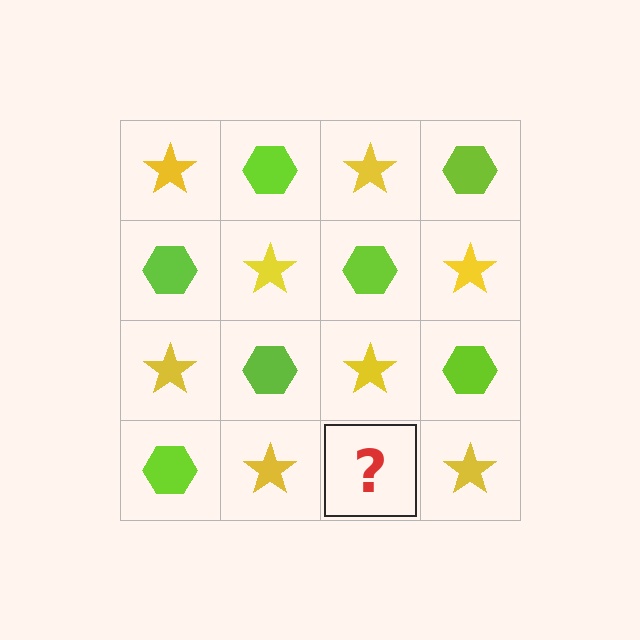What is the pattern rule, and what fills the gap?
The rule is that it alternates yellow star and lime hexagon in a checkerboard pattern. The gap should be filled with a lime hexagon.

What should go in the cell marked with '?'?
The missing cell should contain a lime hexagon.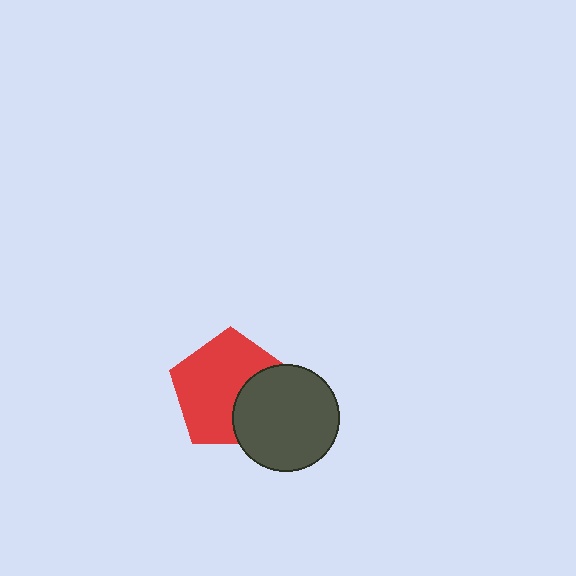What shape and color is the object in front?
The object in front is a dark gray circle.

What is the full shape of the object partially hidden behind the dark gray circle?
The partially hidden object is a red pentagon.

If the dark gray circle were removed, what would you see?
You would see the complete red pentagon.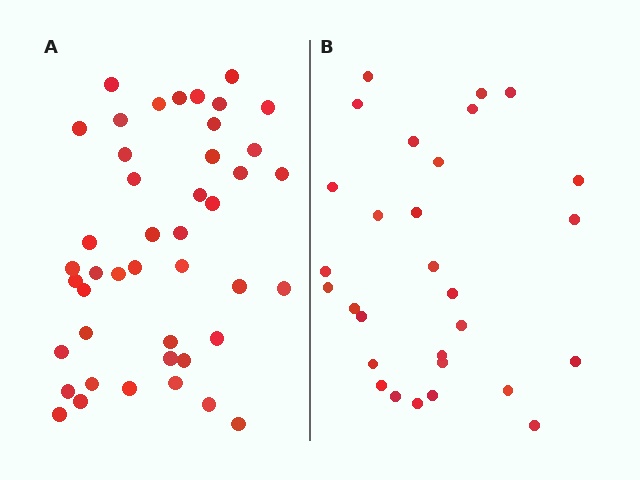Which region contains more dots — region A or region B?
Region A (the left region) has more dots.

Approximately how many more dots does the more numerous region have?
Region A has approximately 15 more dots than region B.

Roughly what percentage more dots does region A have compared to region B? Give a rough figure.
About 50% more.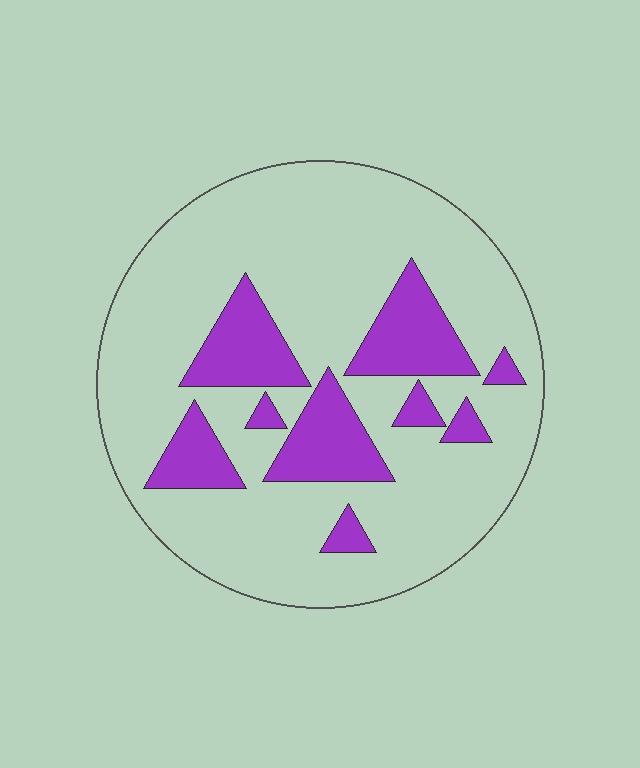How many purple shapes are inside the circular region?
9.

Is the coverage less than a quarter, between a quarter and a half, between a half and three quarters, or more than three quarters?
Less than a quarter.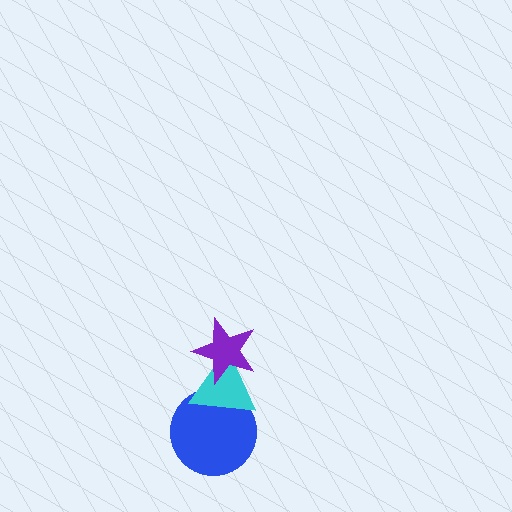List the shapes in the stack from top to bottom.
From top to bottom: the purple star, the cyan triangle, the blue circle.